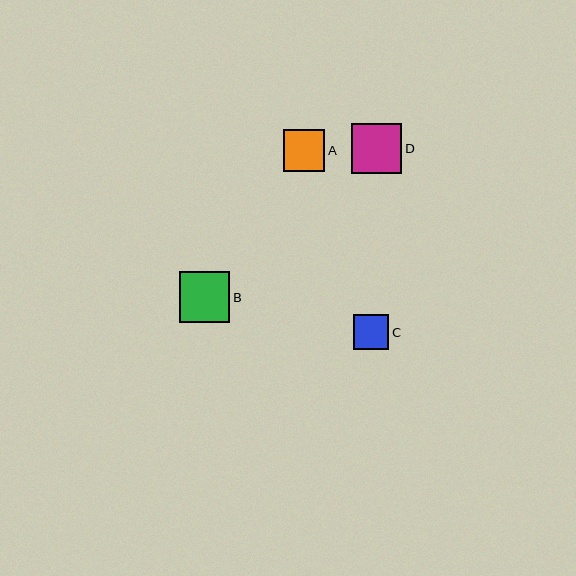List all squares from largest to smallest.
From largest to smallest: B, D, A, C.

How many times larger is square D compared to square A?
Square D is approximately 1.2 times the size of square A.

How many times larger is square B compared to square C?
Square B is approximately 1.4 times the size of square C.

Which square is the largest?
Square B is the largest with a size of approximately 50 pixels.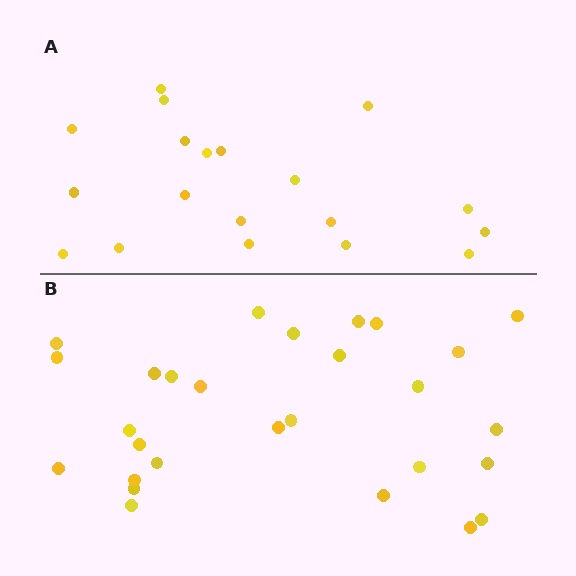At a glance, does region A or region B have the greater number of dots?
Region B (the bottom region) has more dots.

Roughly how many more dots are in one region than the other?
Region B has roughly 8 or so more dots than region A.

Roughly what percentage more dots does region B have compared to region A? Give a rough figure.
About 45% more.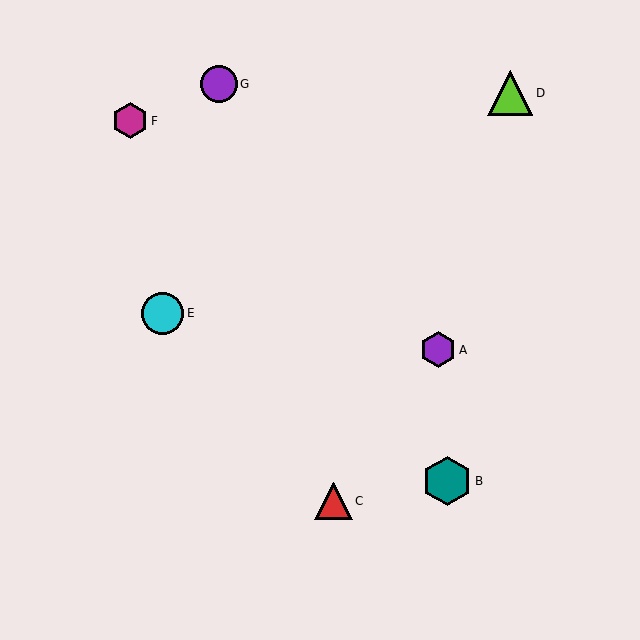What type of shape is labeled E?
Shape E is a cyan circle.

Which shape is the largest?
The teal hexagon (labeled B) is the largest.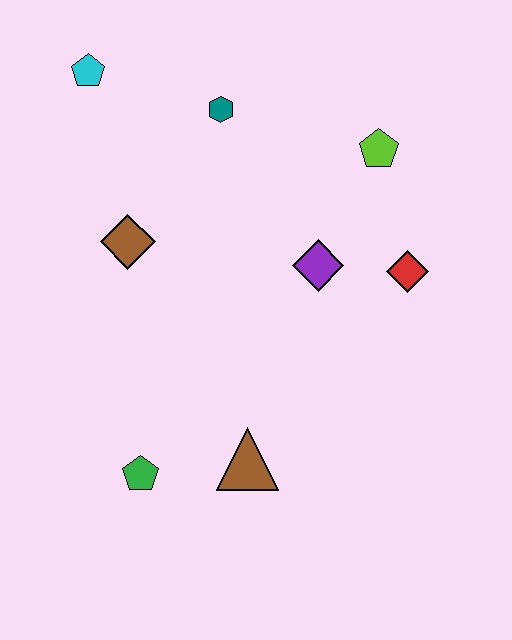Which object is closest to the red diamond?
The purple diamond is closest to the red diamond.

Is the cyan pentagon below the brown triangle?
No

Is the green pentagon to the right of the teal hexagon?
No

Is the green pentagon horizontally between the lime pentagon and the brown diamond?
Yes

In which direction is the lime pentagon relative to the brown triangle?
The lime pentagon is above the brown triangle.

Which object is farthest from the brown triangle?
The cyan pentagon is farthest from the brown triangle.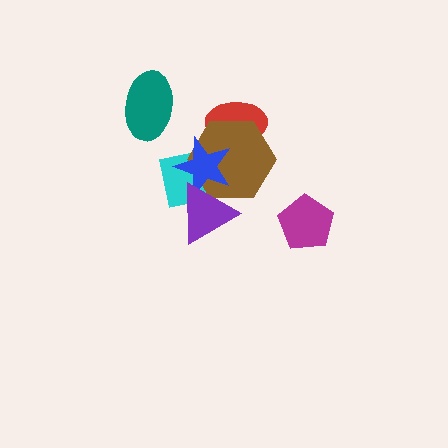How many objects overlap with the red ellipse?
3 objects overlap with the red ellipse.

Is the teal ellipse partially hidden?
No, no other shape covers it.